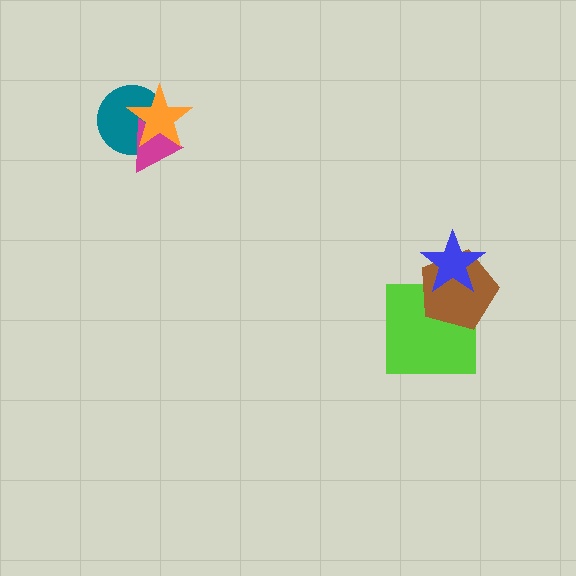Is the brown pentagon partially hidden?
Yes, it is partially covered by another shape.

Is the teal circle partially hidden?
Yes, it is partially covered by another shape.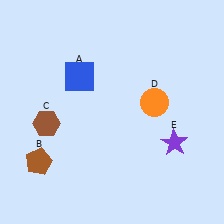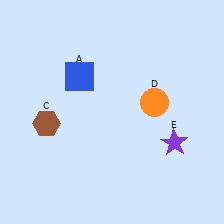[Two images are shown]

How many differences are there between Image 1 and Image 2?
There is 1 difference between the two images.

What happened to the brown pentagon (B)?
The brown pentagon (B) was removed in Image 2. It was in the bottom-left area of Image 1.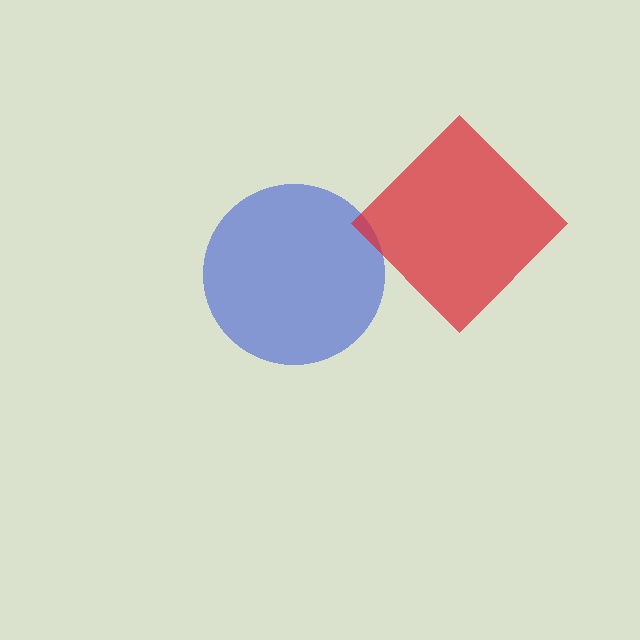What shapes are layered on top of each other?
The layered shapes are: a blue circle, a red diamond.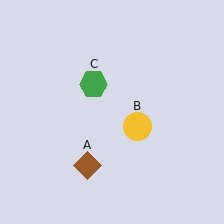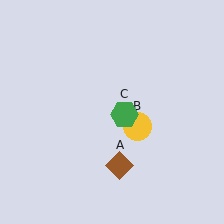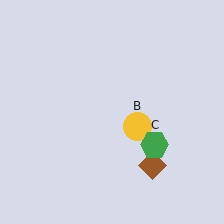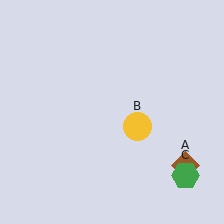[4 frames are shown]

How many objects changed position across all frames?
2 objects changed position: brown diamond (object A), green hexagon (object C).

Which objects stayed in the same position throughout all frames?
Yellow circle (object B) remained stationary.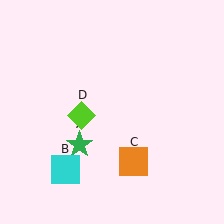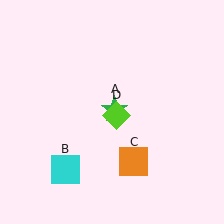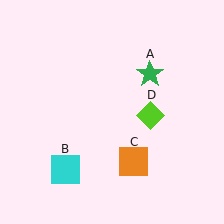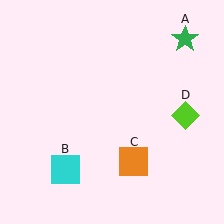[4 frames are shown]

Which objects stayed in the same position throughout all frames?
Cyan square (object B) and orange square (object C) remained stationary.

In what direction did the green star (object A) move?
The green star (object A) moved up and to the right.